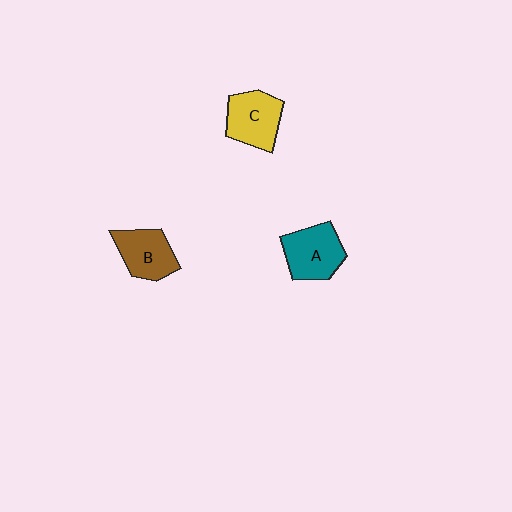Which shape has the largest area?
Shape A (teal).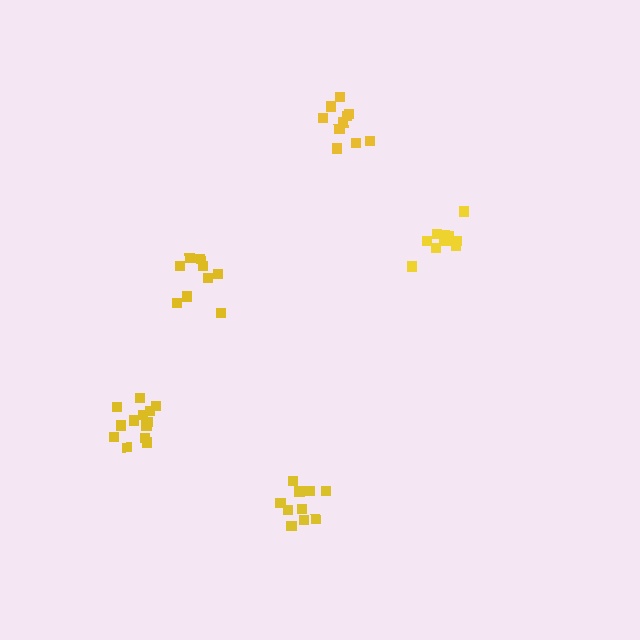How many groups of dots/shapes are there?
There are 5 groups.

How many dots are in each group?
Group 1: 13 dots, Group 2: 9 dots, Group 3: 10 dots, Group 4: 11 dots, Group 5: 10 dots (53 total).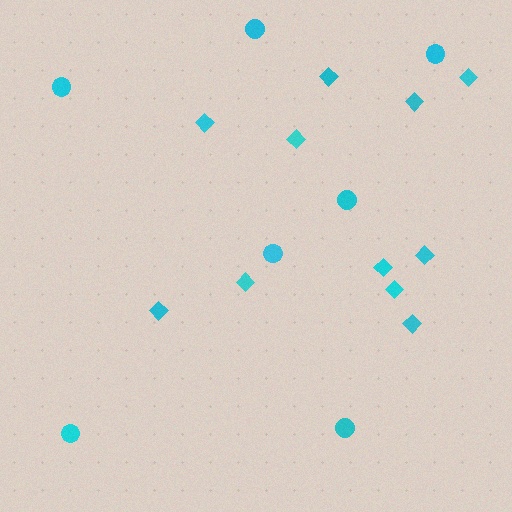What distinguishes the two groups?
There are 2 groups: one group of diamonds (11) and one group of circles (7).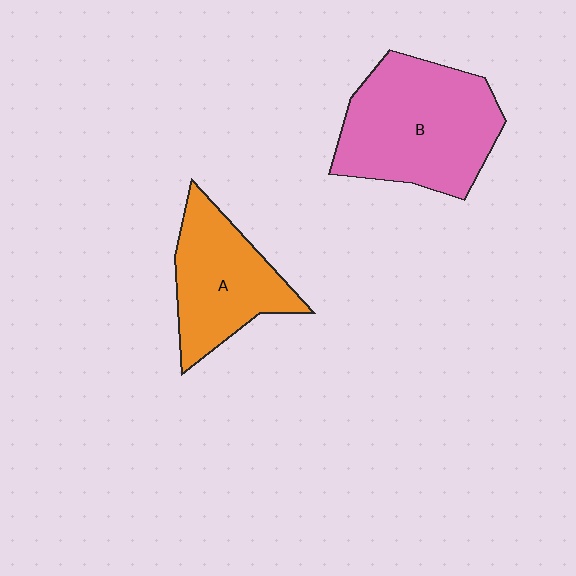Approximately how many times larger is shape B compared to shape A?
Approximately 1.4 times.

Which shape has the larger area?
Shape B (pink).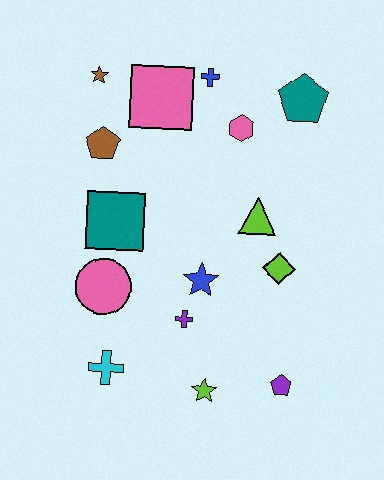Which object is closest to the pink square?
The blue cross is closest to the pink square.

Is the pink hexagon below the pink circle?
No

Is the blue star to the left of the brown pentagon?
No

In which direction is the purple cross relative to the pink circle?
The purple cross is to the right of the pink circle.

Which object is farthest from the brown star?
The purple pentagon is farthest from the brown star.